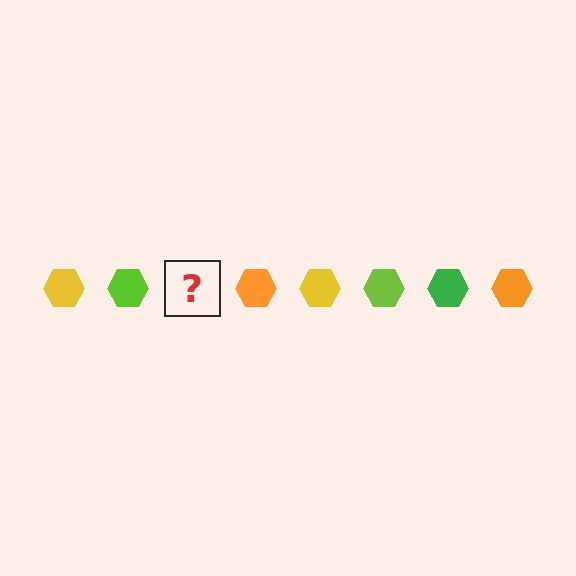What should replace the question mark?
The question mark should be replaced with a green hexagon.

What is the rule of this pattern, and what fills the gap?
The rule is that the pattern cycles through yellow, lime, green, orange hexagons. The gap should be filled with a green hexagon.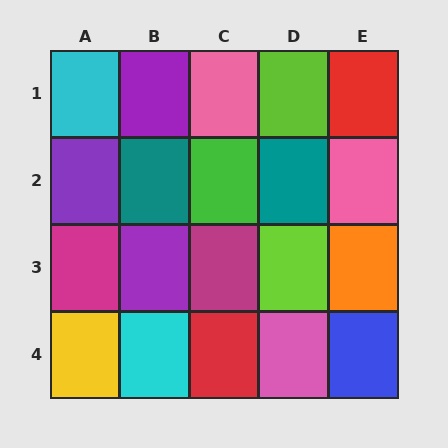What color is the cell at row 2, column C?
Green.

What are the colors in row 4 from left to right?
Yellow, cyan, red, pink, blue.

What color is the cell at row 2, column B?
Teal.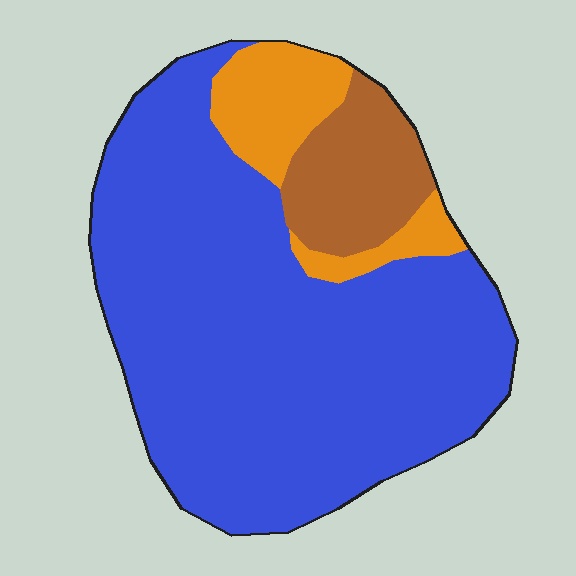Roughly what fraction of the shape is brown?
Brown takes up about one eighth (1/8) of the shape.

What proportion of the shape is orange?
Orange covers around 10% of the shape.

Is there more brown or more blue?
Blue.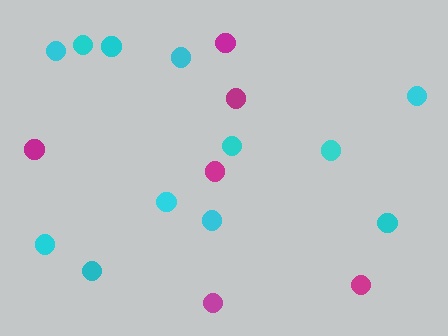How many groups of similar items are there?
There are 2 groups: one group of cyan circles (12) and one group of magenta circles (6).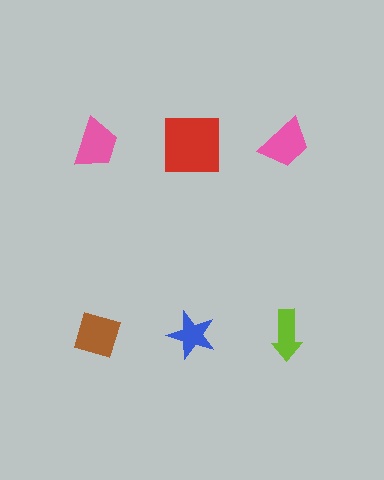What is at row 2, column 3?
A lime arrow.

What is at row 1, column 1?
A pink trapezoid.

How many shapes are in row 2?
3 shapes.